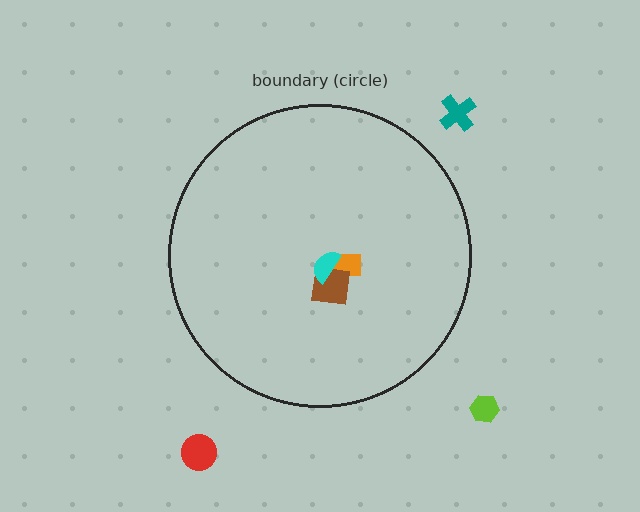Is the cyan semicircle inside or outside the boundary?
Inside.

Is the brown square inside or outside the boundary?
Inside.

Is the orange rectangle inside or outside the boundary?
Inside.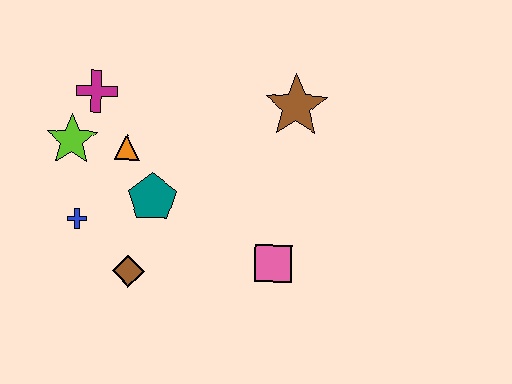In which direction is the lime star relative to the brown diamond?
The lime star is above the brown diamond.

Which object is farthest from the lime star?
The pink square is farthest from the lime star.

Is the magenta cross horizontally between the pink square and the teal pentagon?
No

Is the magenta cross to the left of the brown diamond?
Yes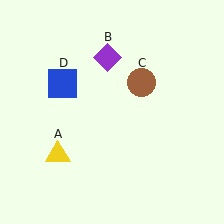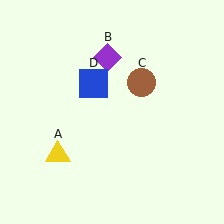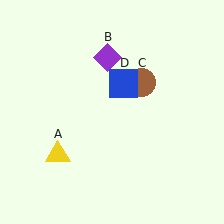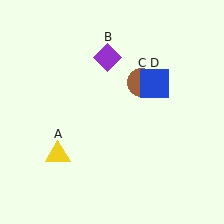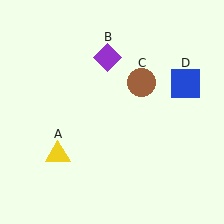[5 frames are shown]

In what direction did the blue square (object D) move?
The blue square (object D) moved right.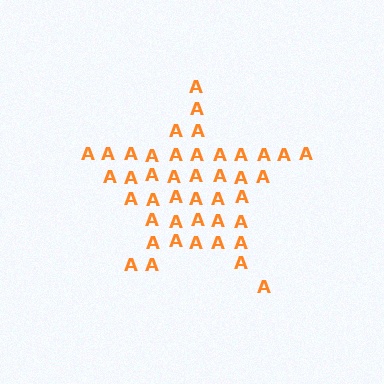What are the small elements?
The small elements are letter A's.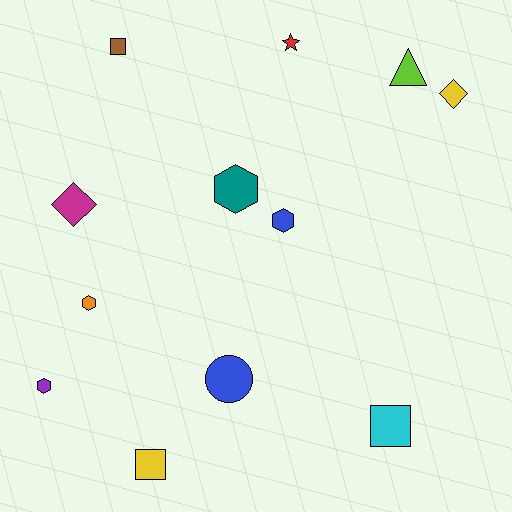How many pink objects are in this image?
There are no pink objects.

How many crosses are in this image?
There are no crosses.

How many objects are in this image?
There are 12 objects.